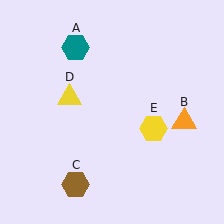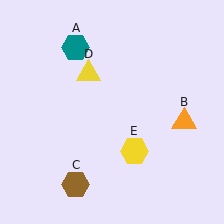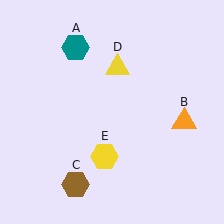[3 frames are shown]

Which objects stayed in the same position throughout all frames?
Teal hexagon (object A) and orange triangle (object B) and brown hexagon (object C) remained stationary.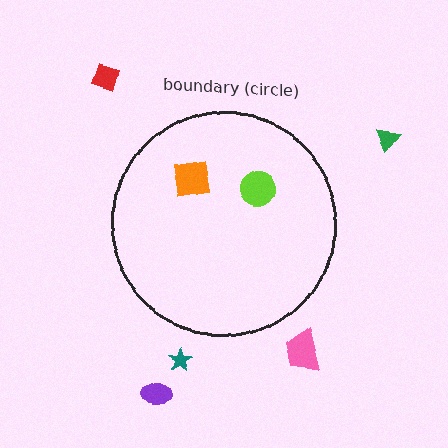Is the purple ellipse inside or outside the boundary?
Outside.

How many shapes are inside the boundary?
2 inside, 5 outside.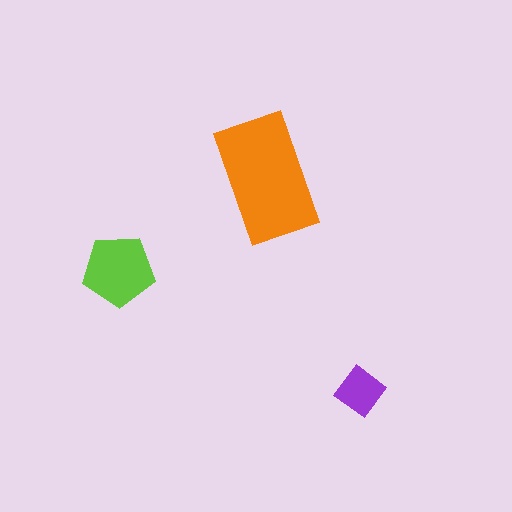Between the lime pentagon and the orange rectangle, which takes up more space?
The orange rectangle.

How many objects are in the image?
There are 3 objects in the image.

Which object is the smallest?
The purple diamond.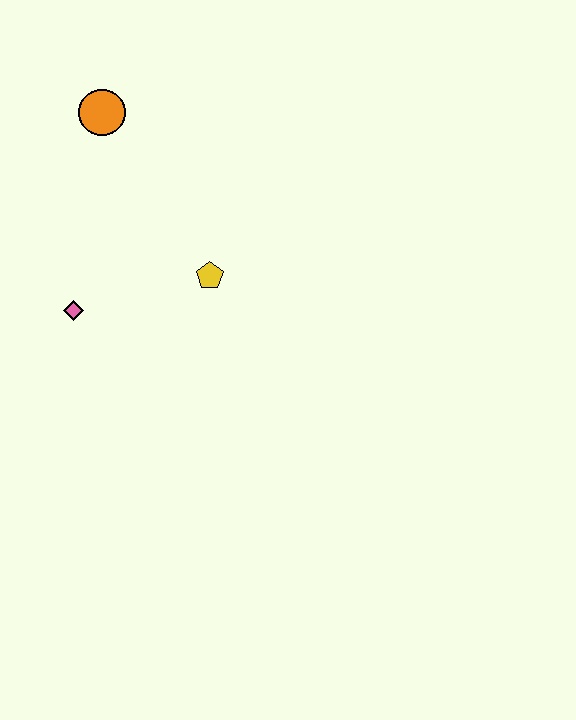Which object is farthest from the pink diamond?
The orange circle is farthest from the pink diamond.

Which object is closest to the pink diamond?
The yellow pentagon is closest to the pink diamond.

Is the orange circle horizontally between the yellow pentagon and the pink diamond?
Yes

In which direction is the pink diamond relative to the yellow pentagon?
The pink diamond is to the left of the yellow pentagon.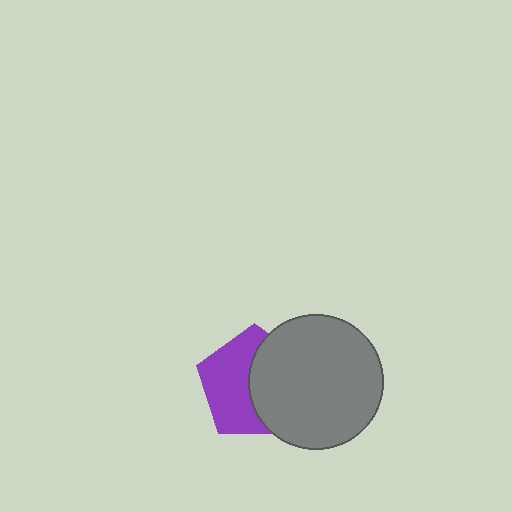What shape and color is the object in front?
The object in front is a gray circle.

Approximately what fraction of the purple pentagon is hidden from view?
Roughly 49% of the purple pentagon is hidden behind the gray circle.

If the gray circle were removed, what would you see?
You would see the complete purple pentagon.